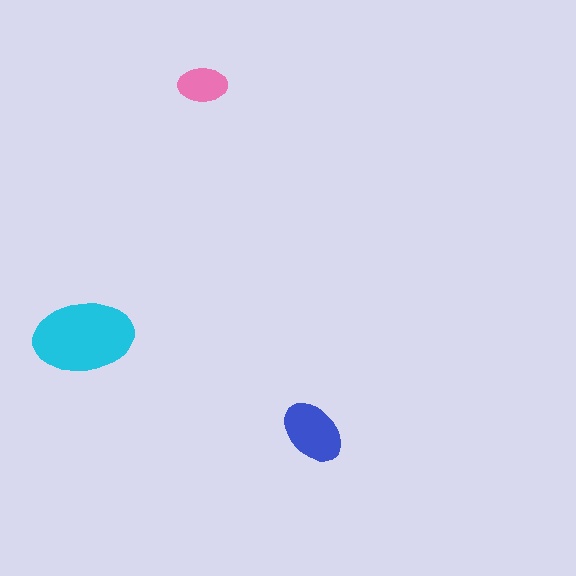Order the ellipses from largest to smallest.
the cyan one, the blue one, the pink one.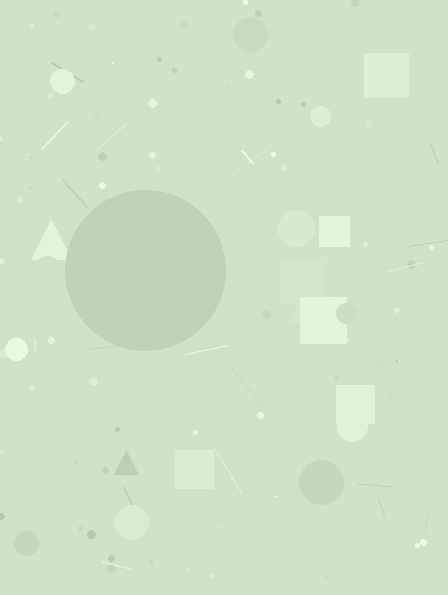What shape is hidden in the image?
A circle is hidden in the image.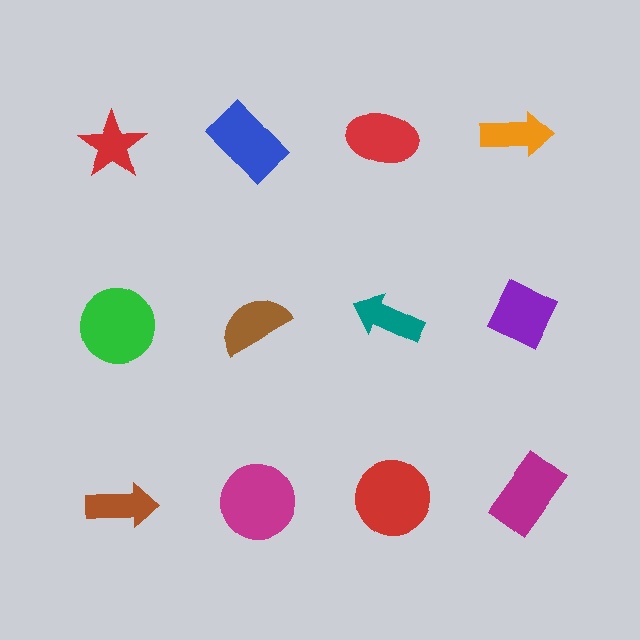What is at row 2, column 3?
A teal arrow.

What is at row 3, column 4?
A magenta rectangle.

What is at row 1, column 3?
A red ellipse.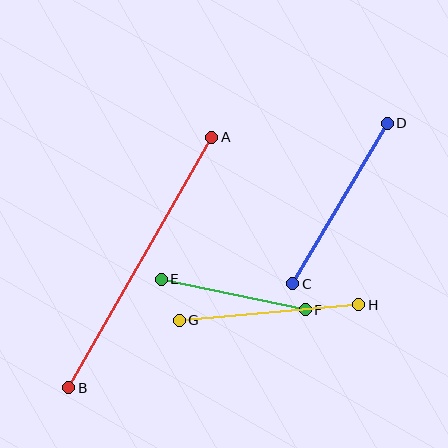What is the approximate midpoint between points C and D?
The midpoint is at approximately (340, 203) pixels.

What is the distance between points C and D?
The distance is approximately 186 pixels.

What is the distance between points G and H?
The distance is approximately 180 pixels.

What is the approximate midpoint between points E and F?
The midpoint is at approximately (233, 295) pixels.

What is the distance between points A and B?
The distance is approximately 288 pixels.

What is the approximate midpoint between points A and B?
The midpoint is at approximately (140, 263) pixels.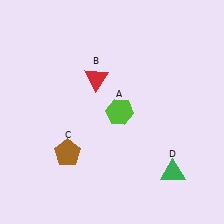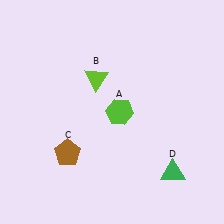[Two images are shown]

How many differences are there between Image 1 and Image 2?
There is 1 difference between the two images.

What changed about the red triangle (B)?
In Image 1, B is red. In Image 2, it changed to lime.